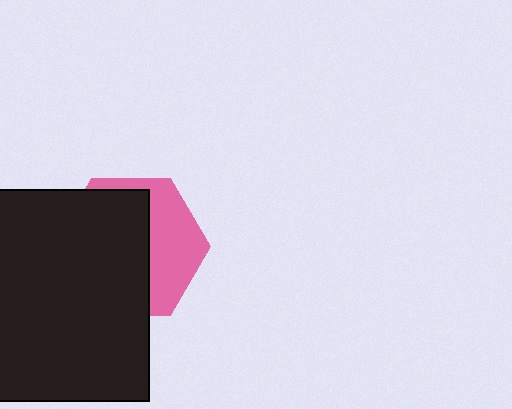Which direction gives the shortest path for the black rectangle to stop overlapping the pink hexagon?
Moving left gives the shortest separation.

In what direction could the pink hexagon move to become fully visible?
The pink hexagon could move right. That would shift it out from behind the black rectangle entirely.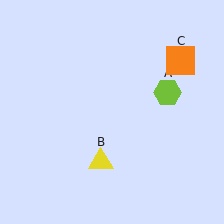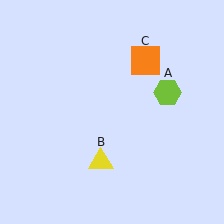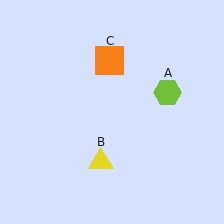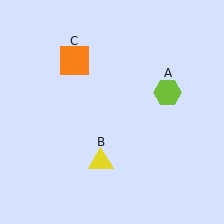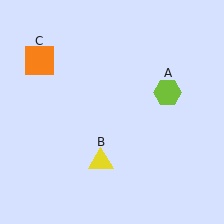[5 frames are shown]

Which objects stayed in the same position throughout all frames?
Lime hexagon (object A) and yellow triangle (object B) remained stationary.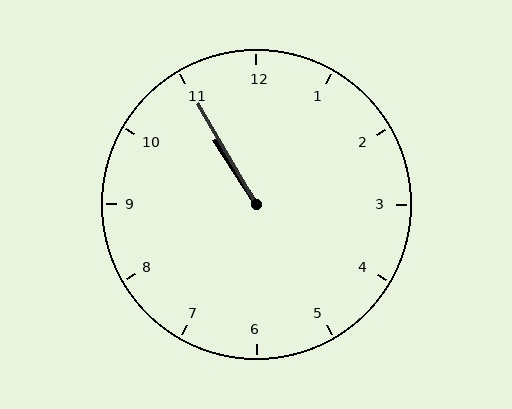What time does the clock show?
10:55.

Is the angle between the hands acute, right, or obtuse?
It is acute.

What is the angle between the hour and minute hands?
Approximately 2 degrees.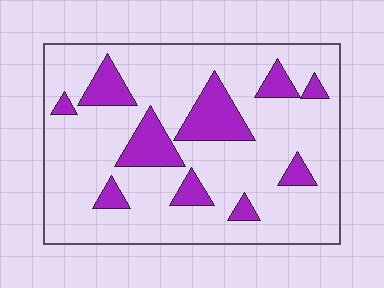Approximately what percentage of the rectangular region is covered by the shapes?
Approximately 20%.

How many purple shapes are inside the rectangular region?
10.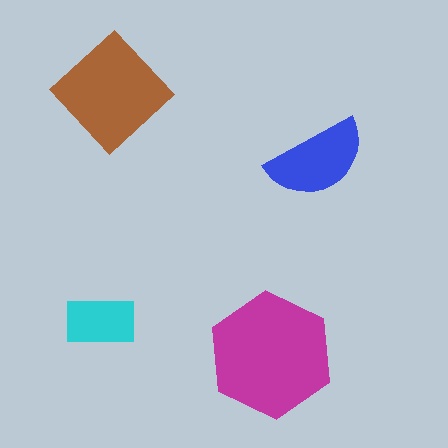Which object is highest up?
The brown diamond is topmost.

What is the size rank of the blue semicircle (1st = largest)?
3rd.